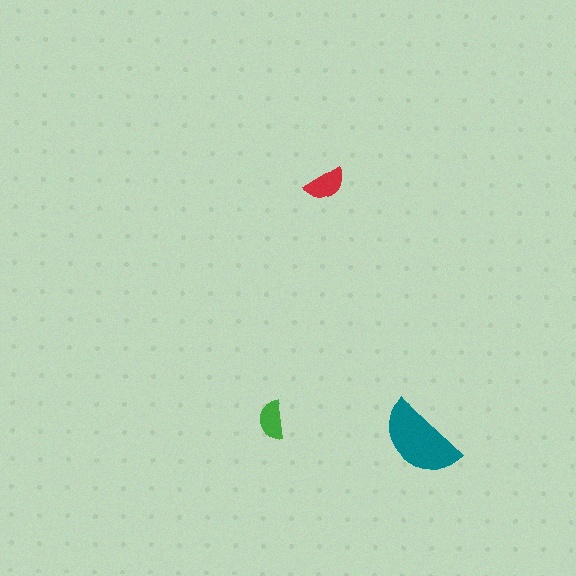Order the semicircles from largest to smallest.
the teal one, the red one, the green one.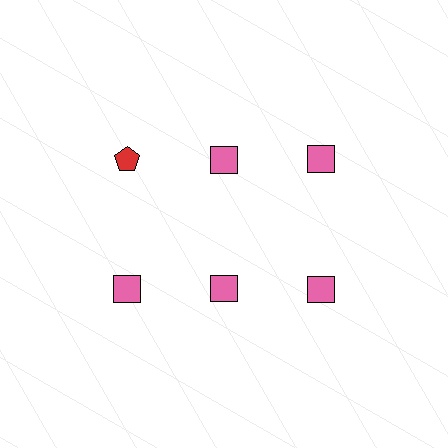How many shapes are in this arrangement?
There are 6 shapes arranged in a grid pattern.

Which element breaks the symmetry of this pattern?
The red pentagon in the top row, leftmost column breaks the symmetry. All other shapes are pink squares.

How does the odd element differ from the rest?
It differs in both color (red instead of pink) and shape (pentagon instead of square).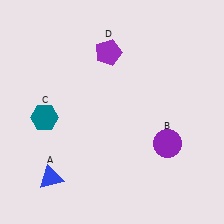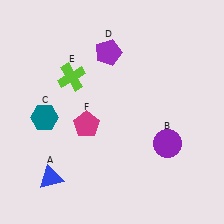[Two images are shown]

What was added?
A lime cross (E), a magenta pentagon (F) were added in Image 2.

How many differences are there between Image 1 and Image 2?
There are 2 differences between the two images.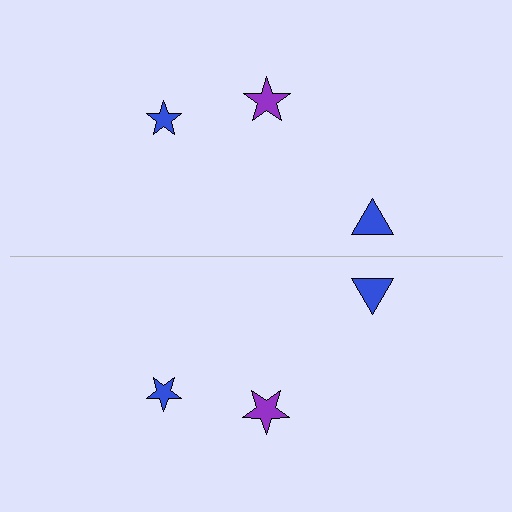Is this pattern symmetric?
Yes, this pattern has bilateral (reflection) symmetry.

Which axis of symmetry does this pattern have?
The pattern has a horizontal axis of symmetry running through the center of the image.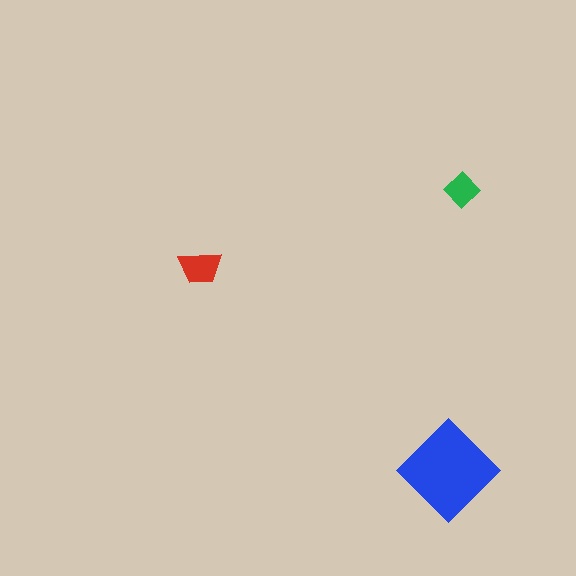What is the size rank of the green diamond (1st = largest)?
3rd.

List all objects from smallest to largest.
The green diamond, the red trapezoid, the blue diamond.